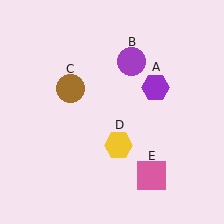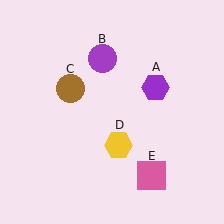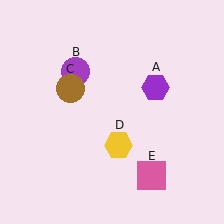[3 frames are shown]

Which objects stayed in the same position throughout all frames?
Purple hexagon (object A) and brown circle (object C) and yellow hexagon (object D) and pink square (object E) remained stationary.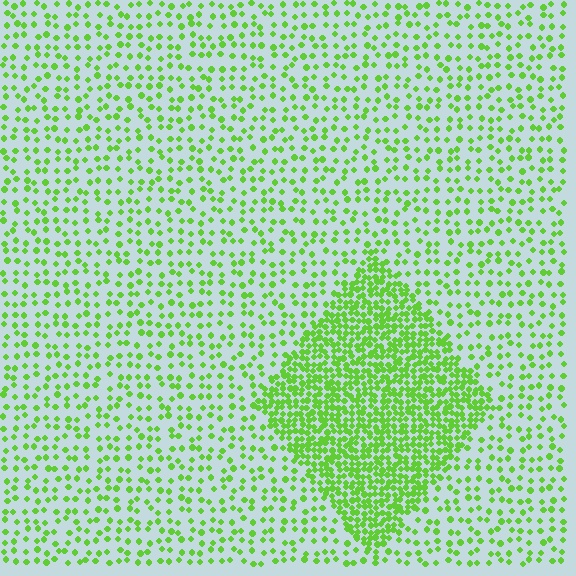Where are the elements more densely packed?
The elements are more densely packed inside the diamond boundary.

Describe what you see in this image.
The image contains small lime elements arranged at two different densities. A diamond-shaped region is visible where the elements are more densely packed than the surrounding area.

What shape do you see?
I see a diamond.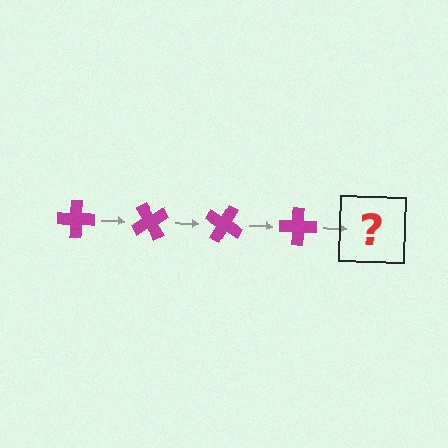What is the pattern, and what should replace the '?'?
The pattern is that the cross rotates 60 degrees each step. The '?' should be a magenta cross rotated 240 degrees.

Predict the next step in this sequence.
The next step is a magenta cross rotated 240 degrees.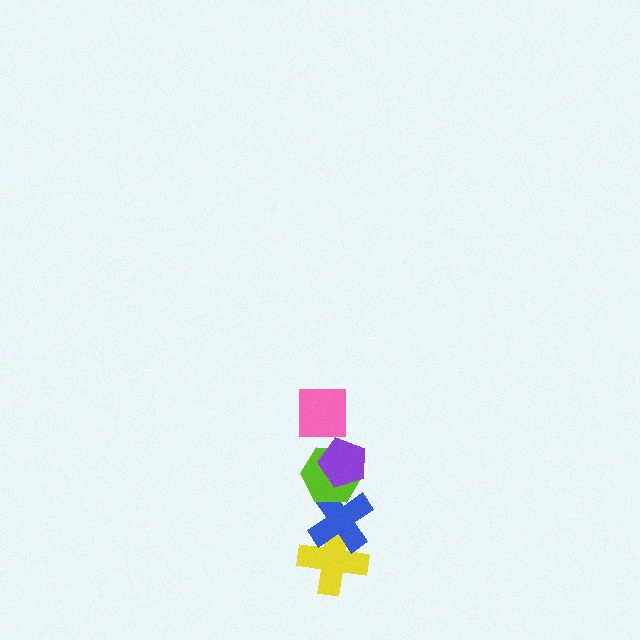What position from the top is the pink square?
The pink square is 1st from the top.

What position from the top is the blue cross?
The blue cross is 4th from the top.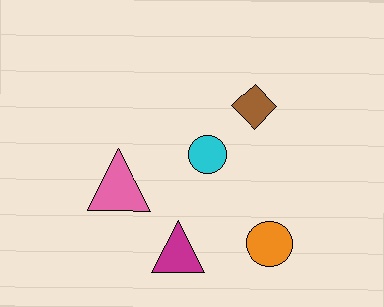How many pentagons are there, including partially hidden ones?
There are no pentagons.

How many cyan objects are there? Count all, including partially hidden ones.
There is 1 cyan object.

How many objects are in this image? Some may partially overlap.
There are 5 objects.